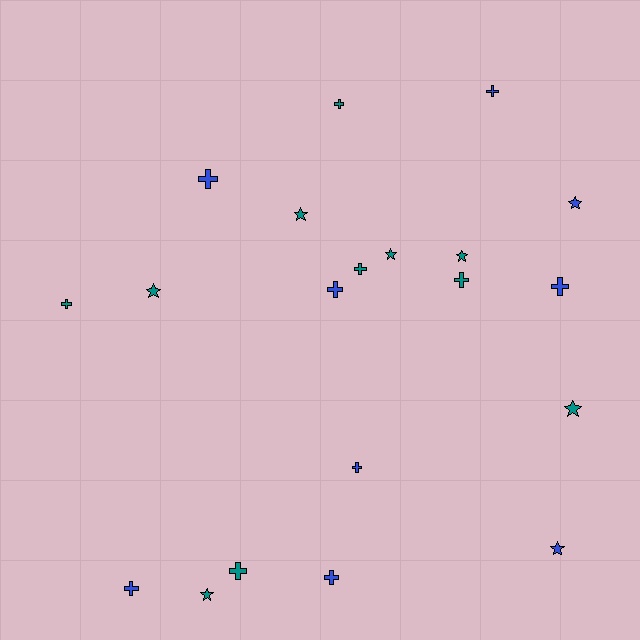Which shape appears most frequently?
Cross, with 12 objects.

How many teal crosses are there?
There are 5 teal crosses.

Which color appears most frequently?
Teal, with 11 objects.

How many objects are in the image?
There are 20 objects.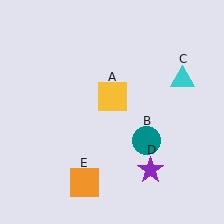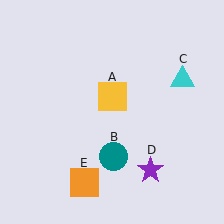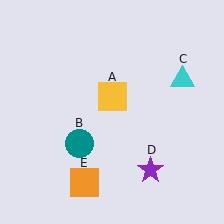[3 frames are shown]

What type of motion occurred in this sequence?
The teal circle (object B) rotated clockwise around the center of the scene.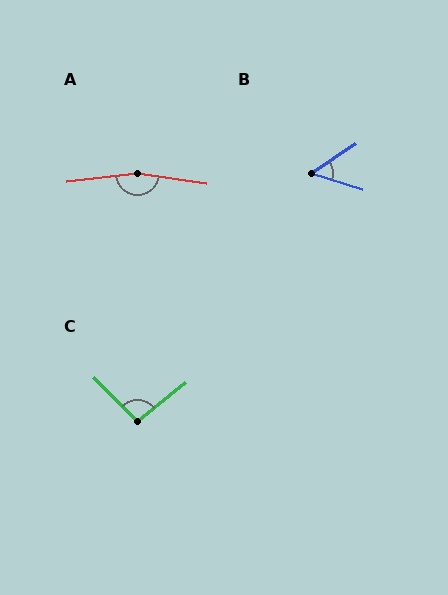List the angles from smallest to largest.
B (51°), C (96°), A (166°).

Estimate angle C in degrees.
Approximately 96 degrees.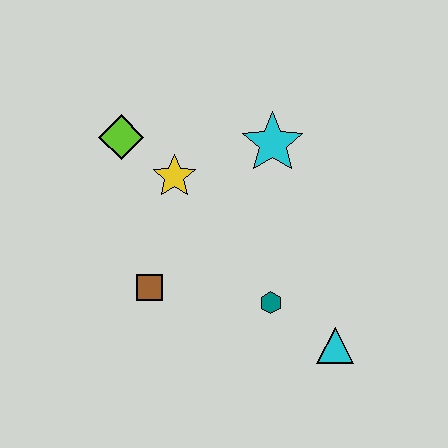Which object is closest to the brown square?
The yellow star is closest to the brown square.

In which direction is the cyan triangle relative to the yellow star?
The cyan triangle is below the yellow star.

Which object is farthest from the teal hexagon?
The lime diamond is farthest from the teal hexagon.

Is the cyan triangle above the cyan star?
No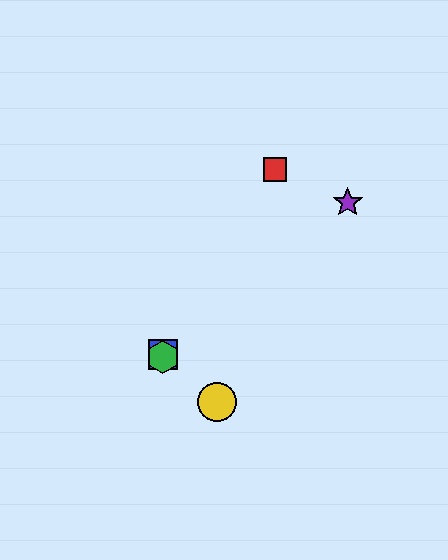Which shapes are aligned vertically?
The blue square, the green hexagon are aligned vertically.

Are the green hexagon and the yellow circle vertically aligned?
No, the green hexagon is at x≈163 and the yellow circle is at x≈217.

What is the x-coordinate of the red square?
The red square is at x≈275.